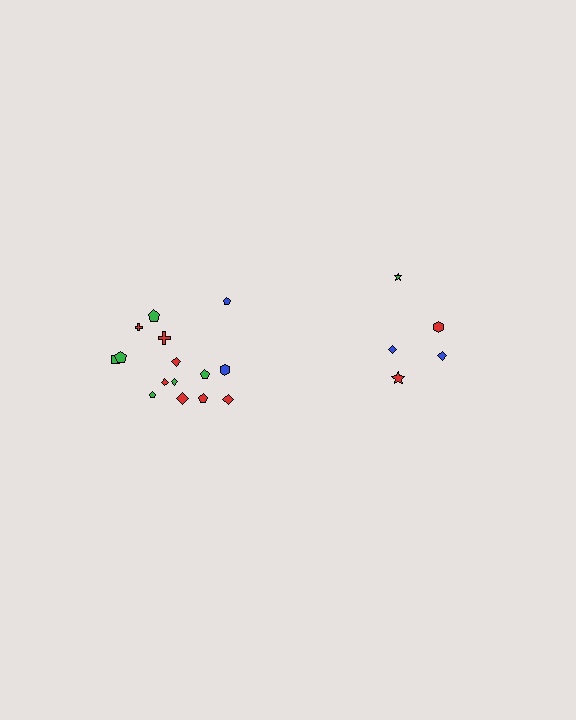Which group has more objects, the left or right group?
The left group.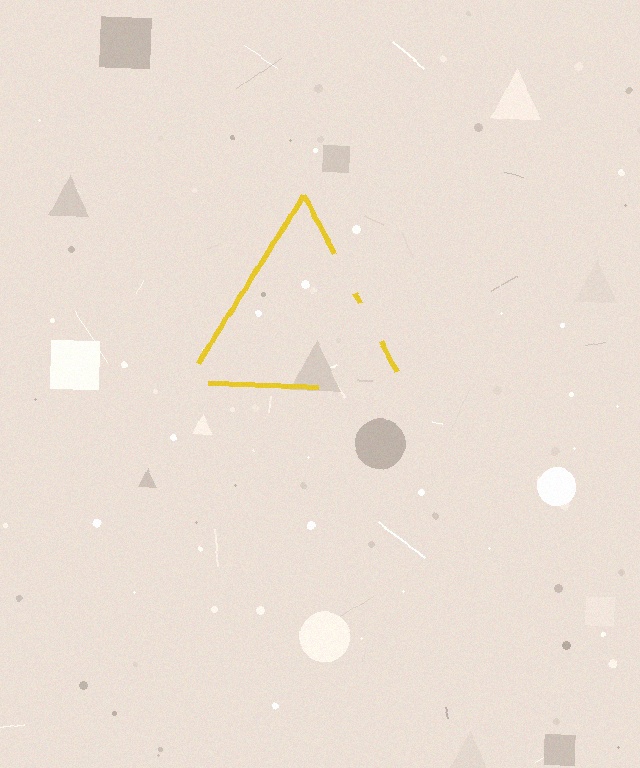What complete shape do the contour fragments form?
The contour fragments form a triangle.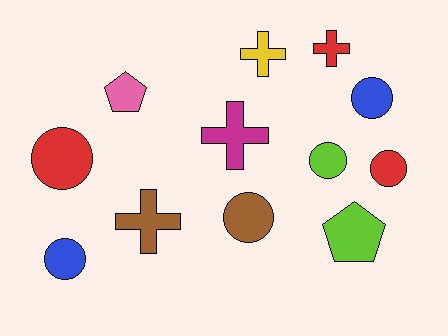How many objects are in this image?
There are 12 objects.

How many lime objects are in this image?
There are 2 lime objects.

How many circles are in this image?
There are 6 circles.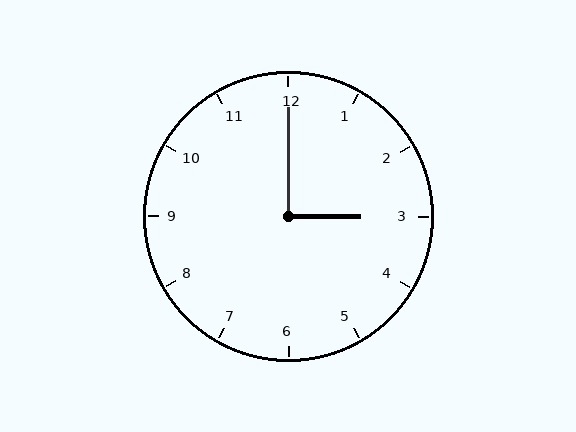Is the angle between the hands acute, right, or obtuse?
It is right.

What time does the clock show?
3:00.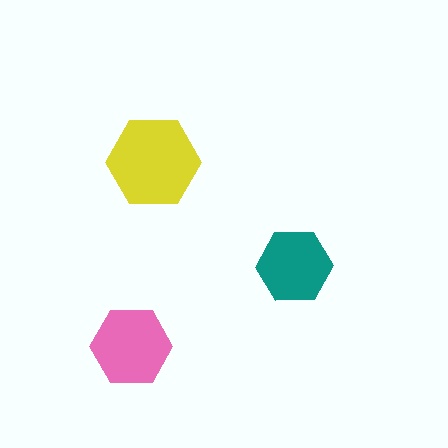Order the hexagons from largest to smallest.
the yellow one, the pink one, the teal one.